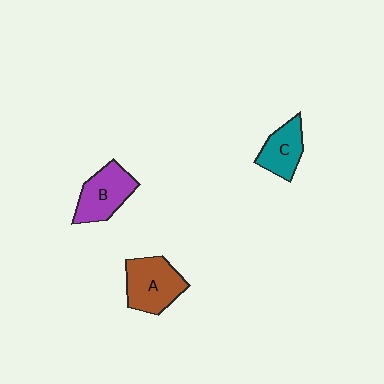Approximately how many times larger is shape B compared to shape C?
Approximately 1.3 times.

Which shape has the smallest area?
Shape C (teal).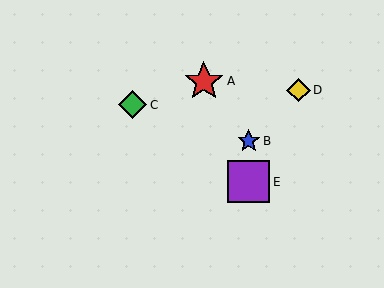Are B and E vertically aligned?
Yes, both are at x≈249.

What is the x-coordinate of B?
Object B is at x≈249.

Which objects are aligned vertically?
Objects B, E are aligned vertically.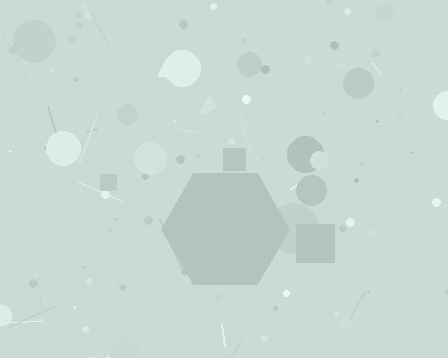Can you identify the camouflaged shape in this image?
The camouflaged shape is a hexagon.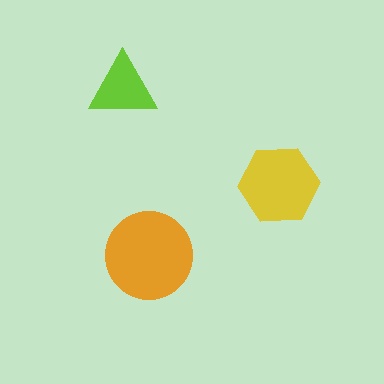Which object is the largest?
The orange circle.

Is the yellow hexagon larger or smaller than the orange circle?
Smaller.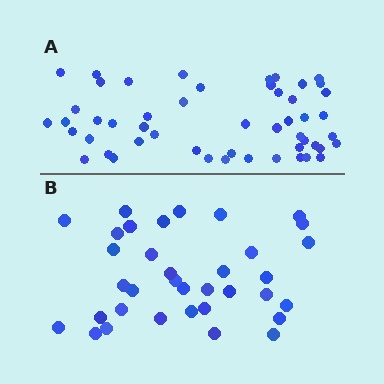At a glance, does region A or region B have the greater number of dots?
Region A (the top region) has more dots.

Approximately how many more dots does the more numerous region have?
Region A has approximately 15 more dots than region B.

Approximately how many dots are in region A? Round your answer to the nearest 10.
About 50 dots. (The exact count is 51, which rounds to 50.)